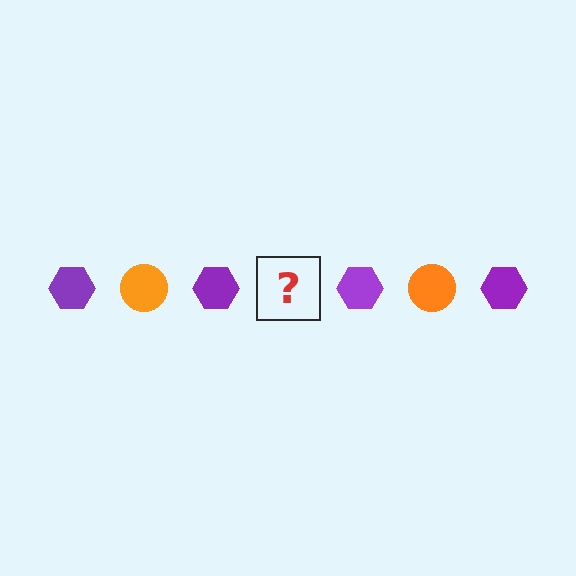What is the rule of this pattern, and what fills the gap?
The rule is that the pattern alternates between purple hexagon and orange circle. The gap should be filled with an orange circle.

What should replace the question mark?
The question mark should be replaced with an orange circle.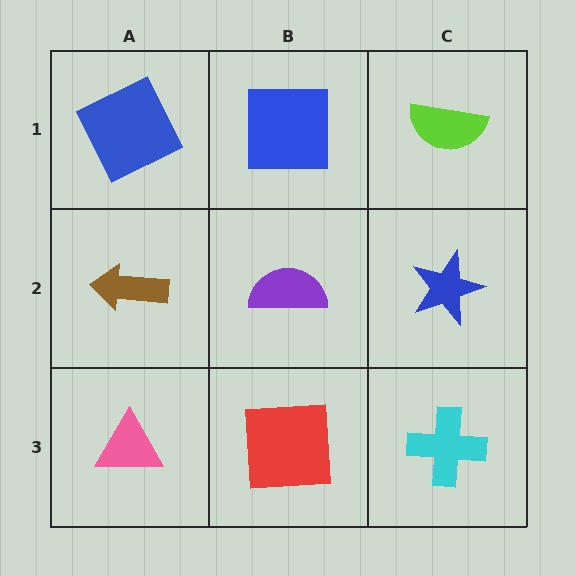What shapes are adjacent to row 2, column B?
A blue square (row 1, column B), a red square (row 3, column B), a brown arrow (row 2, column A), a blue star (row 2, column C).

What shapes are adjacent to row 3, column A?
A brown arrow (row 2, column A), a red square (row 3, column B).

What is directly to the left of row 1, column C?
A blue square.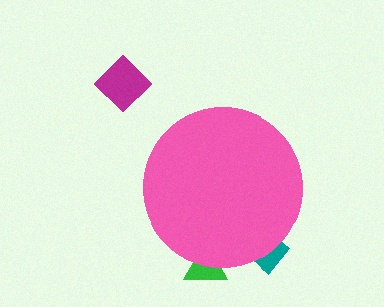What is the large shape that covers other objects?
A pink circle.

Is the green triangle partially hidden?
Yes, the green triangle is partially hidden behind the pink circle.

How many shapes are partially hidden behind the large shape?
2 shapes are partially hidden.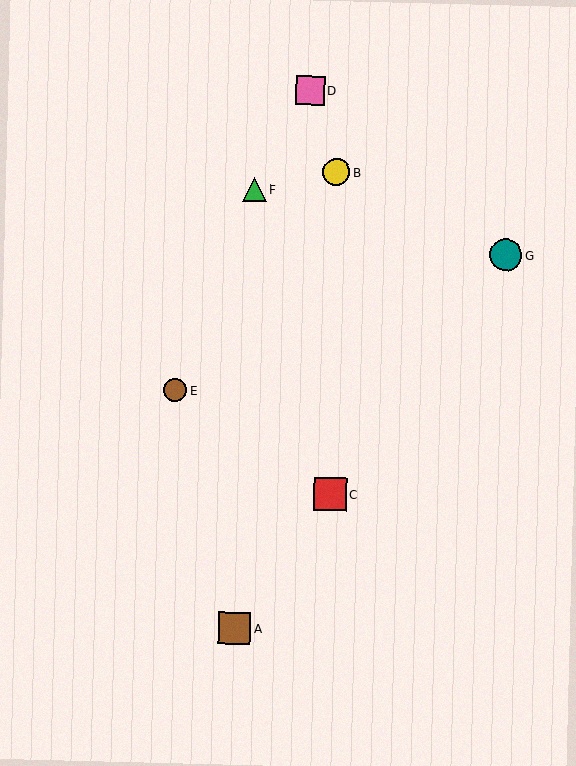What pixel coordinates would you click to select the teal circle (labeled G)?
Click at (506, 255) to select the teal circle G.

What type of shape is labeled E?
Shape E is a brown circle.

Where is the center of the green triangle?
The center of the green triangle is at (254, 190).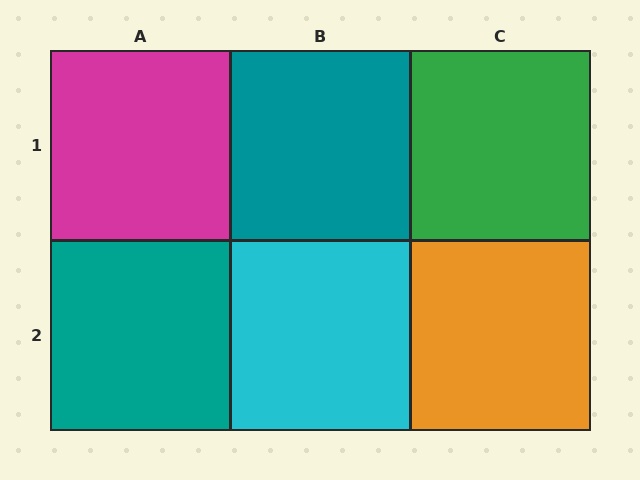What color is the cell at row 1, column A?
Magenta.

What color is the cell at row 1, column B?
Teal.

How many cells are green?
1 cell is green.